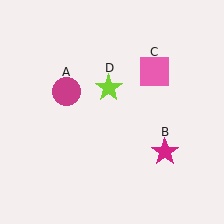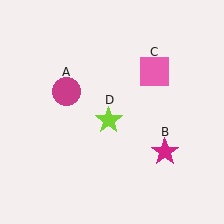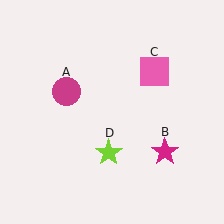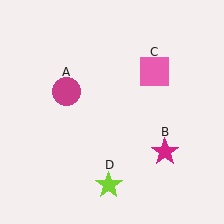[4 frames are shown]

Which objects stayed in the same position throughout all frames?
Magenta circle (object A) and magenta star (object B) and pink square (object C) remained stationary.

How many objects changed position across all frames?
1 object changed position: lime star (object D).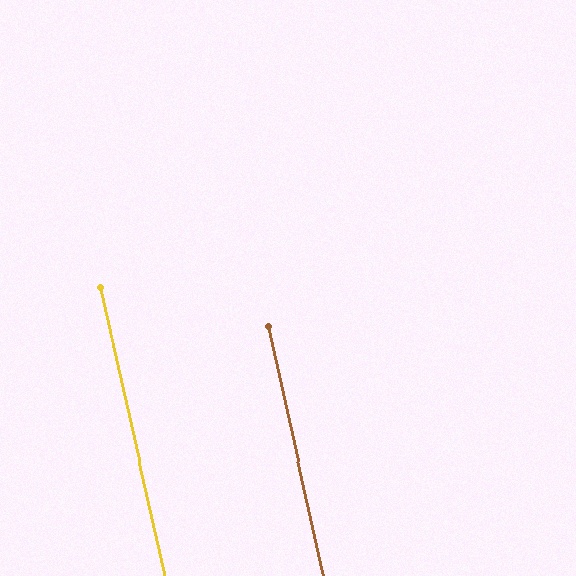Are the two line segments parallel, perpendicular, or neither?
Parallel — their directions differ by only 0.2°.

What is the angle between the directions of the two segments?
Approximately 0 degrees.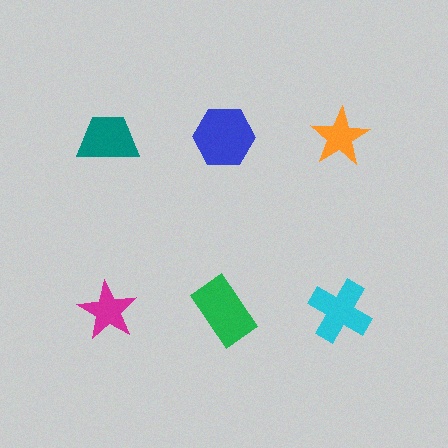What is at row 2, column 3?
A cyan cross.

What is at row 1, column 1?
A teal trapezoid.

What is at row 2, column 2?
A green rectangle.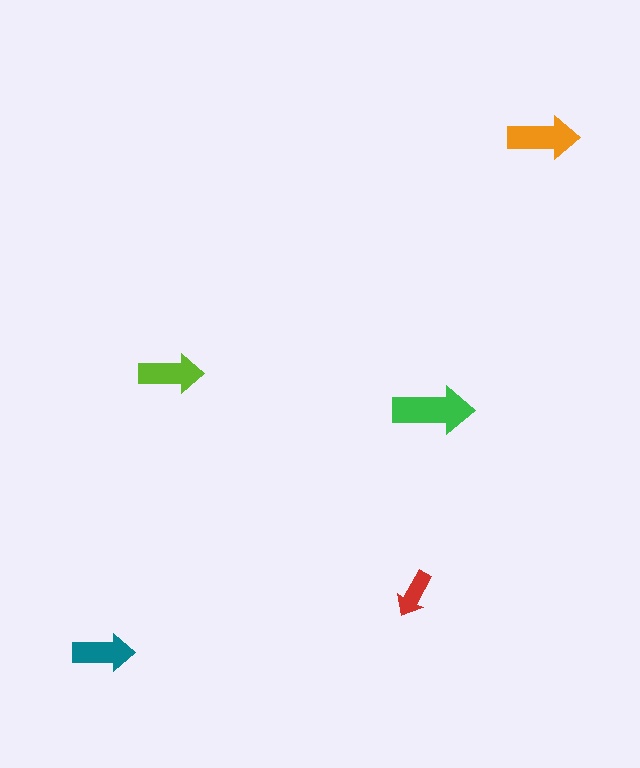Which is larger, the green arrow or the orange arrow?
The green one.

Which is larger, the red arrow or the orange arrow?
The orange one.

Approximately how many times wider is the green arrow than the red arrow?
About 1.5 times wider.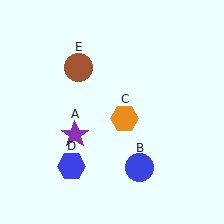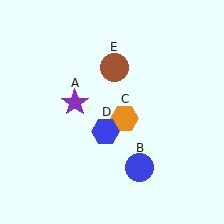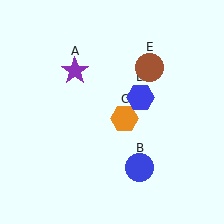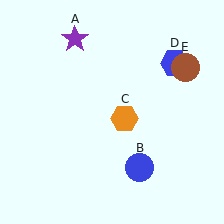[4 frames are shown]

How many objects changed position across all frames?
3 objects changed position: purple star (object A), blue hexagon (object D), brown circle (object E).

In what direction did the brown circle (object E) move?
The brown circle (object E) moved right.